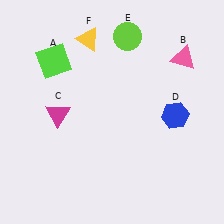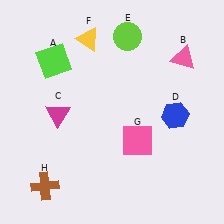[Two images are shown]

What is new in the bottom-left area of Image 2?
A brown cross (H) was added in the bottom-left area of Image 2.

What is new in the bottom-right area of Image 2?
A pink square (G) was added in the bottom-right area of Image 2.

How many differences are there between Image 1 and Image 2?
There are 2 differences between the two images.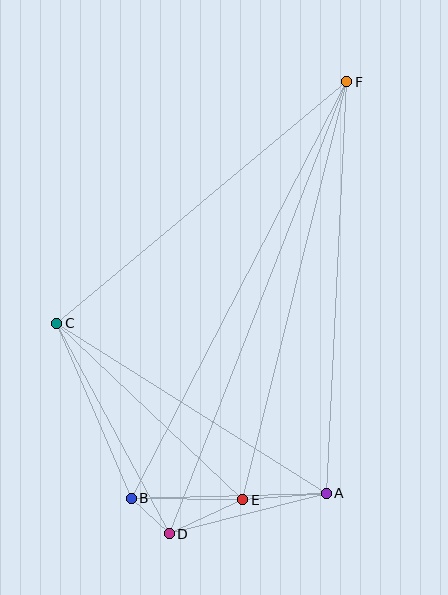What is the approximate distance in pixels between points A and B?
The distance between A and B is approximately 195 pixels.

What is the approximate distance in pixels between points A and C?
The distance between A and C is approximately 319 pixels.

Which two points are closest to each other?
Points B and D are closest to each other.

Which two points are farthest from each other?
Points D and F are farthest from each other.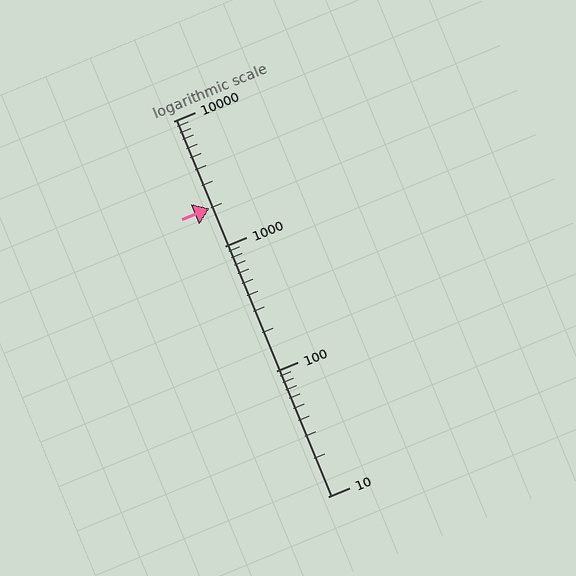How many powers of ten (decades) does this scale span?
The scale spans 3 decades, from 10 to 10000.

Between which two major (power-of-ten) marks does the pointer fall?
The pointer is between 1000 and 10000.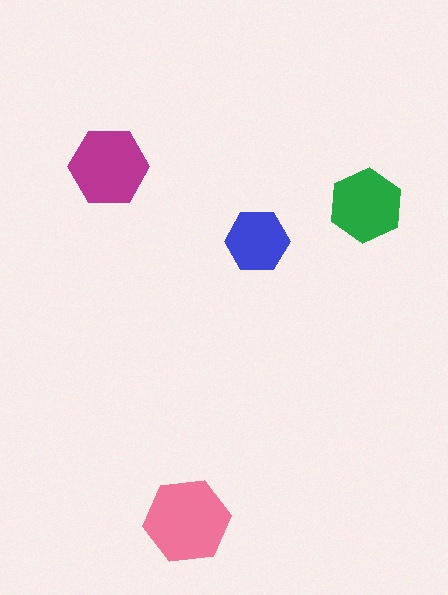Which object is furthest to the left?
The magenta hexagon is leftmost.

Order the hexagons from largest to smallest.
the pink one, the magenta one, the green one, the blue one.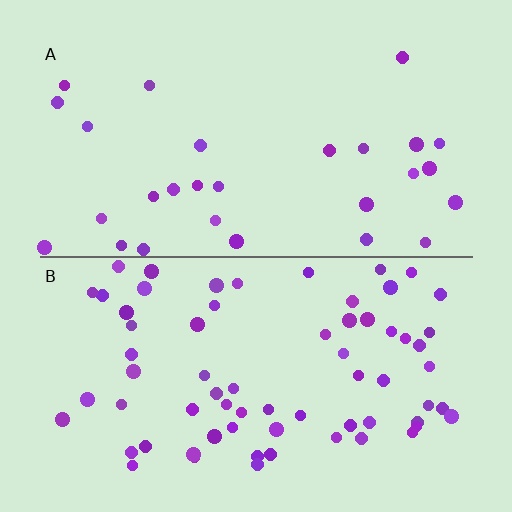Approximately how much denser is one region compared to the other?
Approximately 2.4× — region B over region A.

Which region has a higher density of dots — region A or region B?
B (the bottom).